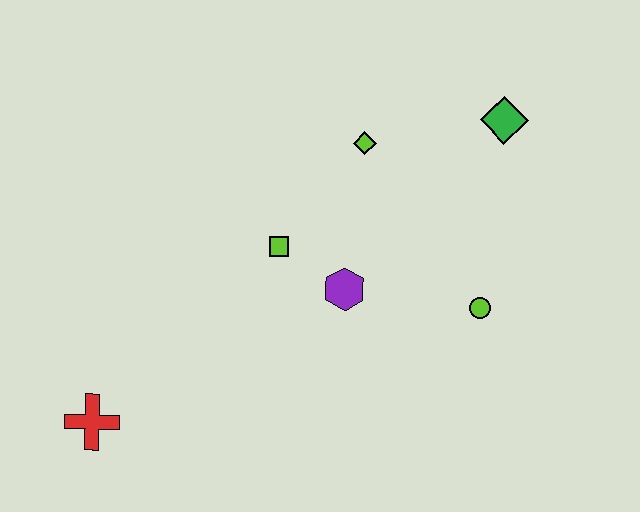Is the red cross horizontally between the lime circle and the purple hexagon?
No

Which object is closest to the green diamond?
The lime diamond is closest to the green diamond.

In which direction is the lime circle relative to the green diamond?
The lime circle is below the green diamond.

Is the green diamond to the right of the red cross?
Yes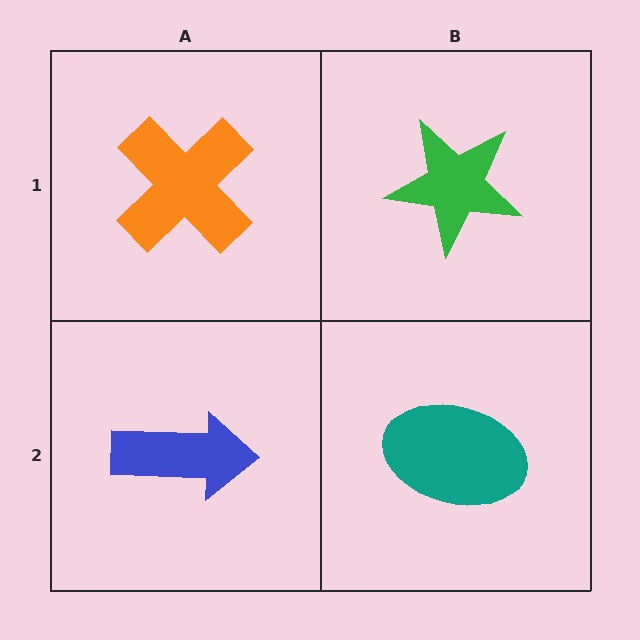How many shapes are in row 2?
2 shapes.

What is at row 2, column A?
A blue arrow.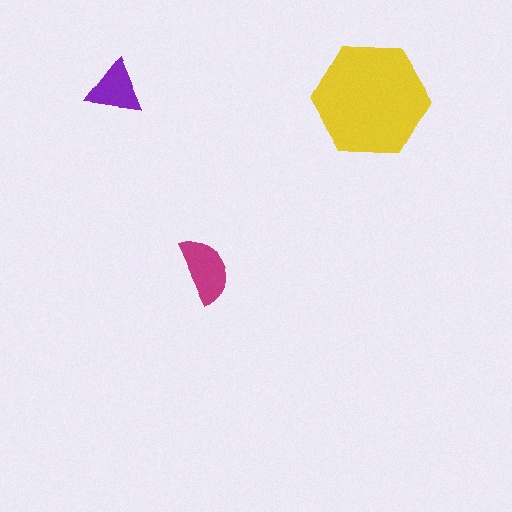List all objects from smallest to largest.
The purple triangle, the magenta semicircle, the yellow hexagon.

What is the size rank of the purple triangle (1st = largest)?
3rd.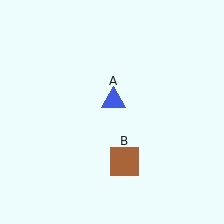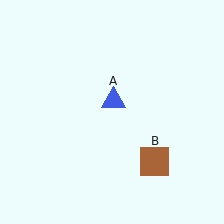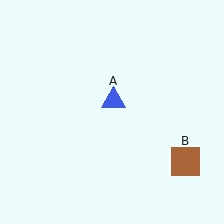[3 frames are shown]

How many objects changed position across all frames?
1 object changed position: brown square (object B).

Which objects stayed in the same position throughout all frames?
Blue triangle (object A) remained stationary.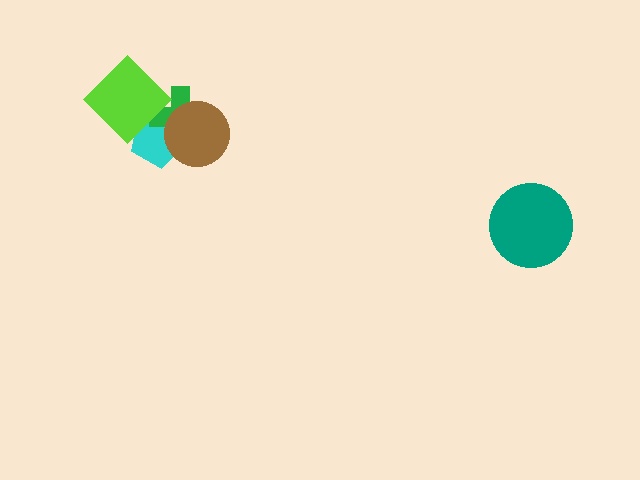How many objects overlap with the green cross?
3 objects overlap with the green cross.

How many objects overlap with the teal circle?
0 objects overlap with the teal circle.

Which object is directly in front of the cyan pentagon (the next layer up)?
The green cross is directly in front of the cyan pentagon.